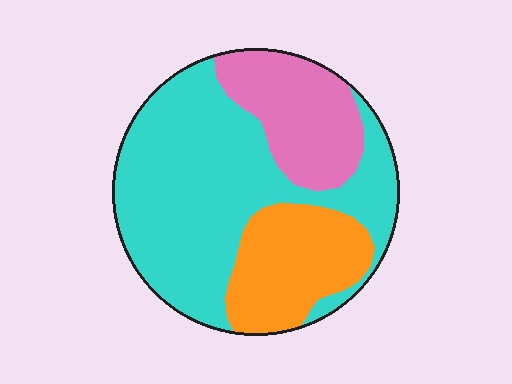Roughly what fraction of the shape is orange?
Orange takes up less than a quarter of the shape.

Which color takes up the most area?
Cyan, at roughly 55%.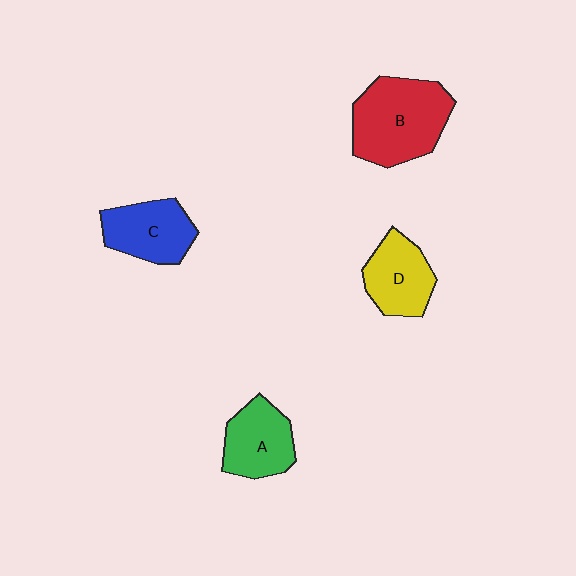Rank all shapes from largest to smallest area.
From largest to smallest: B (red), C (blue), A (green), D (yellow).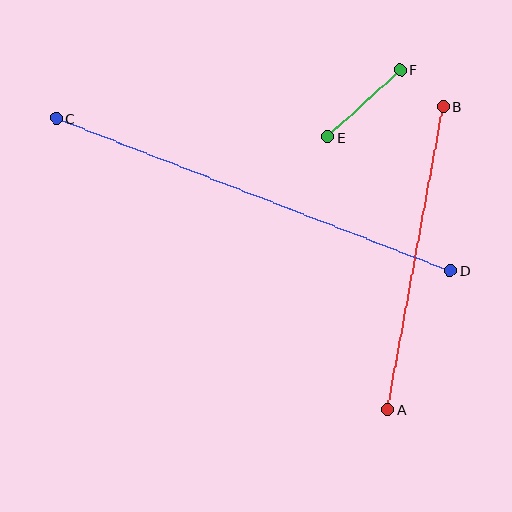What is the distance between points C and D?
The distance is approximately 422 pixels.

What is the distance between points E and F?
The distance is approximately 99 pixels.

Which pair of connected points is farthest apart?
Points C and D are farthest apart.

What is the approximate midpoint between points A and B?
The midpoint is at approximately (416, 258) pixels.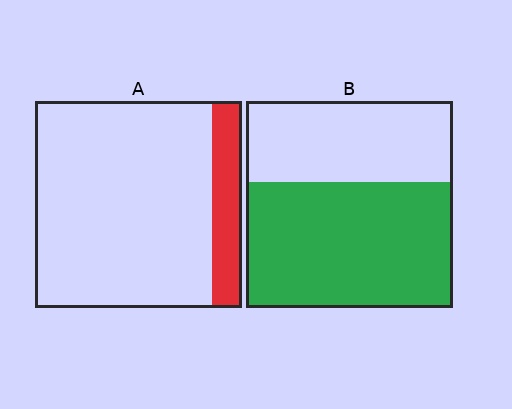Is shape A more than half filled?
No.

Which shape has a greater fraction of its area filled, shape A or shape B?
Shape B.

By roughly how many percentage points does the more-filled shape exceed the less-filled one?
By roughly 45 percentage points (B over A).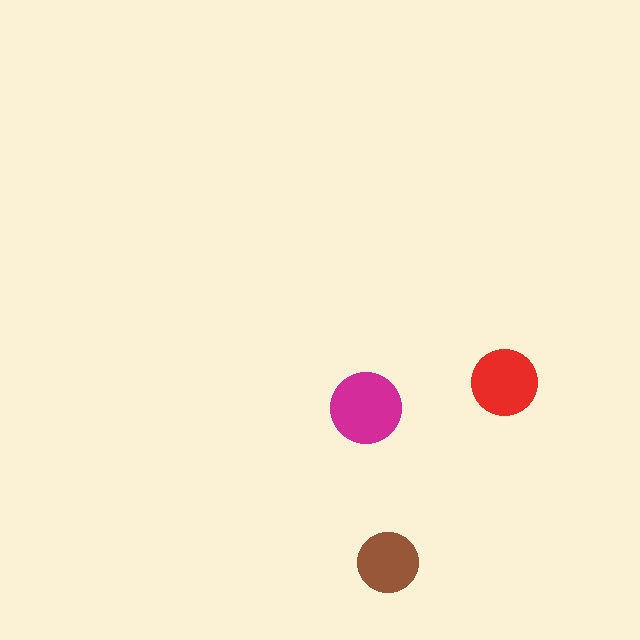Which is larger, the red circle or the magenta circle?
The magenta one.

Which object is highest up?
The red circle is topmost.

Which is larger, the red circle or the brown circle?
The red one.